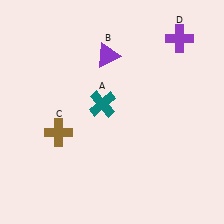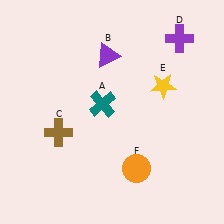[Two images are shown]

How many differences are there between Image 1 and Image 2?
There are 2 differences between the two images.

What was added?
A yellow star (E), an orange circle (F) were added in Image 2.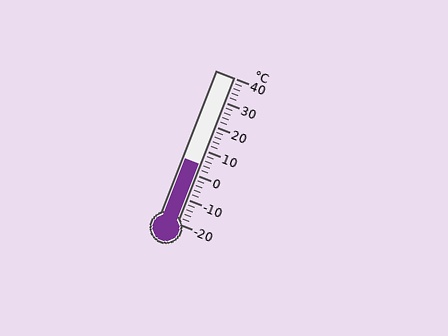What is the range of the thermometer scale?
The thermometer scale ranges from -20°C to 40°C.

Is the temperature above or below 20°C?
The temperature is below 20°C.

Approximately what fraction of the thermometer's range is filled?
The thermometer is filled to approximately 40% of its range.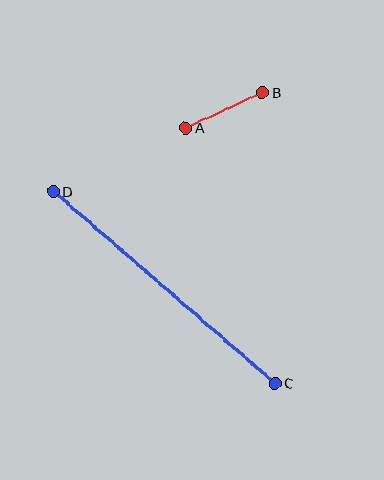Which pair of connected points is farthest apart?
Points C and D are farthest apart.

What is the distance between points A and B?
The distance is approximately 84 pixels.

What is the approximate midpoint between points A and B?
The midpoint is at approximately (224, 110) pixels.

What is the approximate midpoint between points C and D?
The midpoint is at approximately (164, 287) pixels.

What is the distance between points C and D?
The distance is approximately 293 pixels.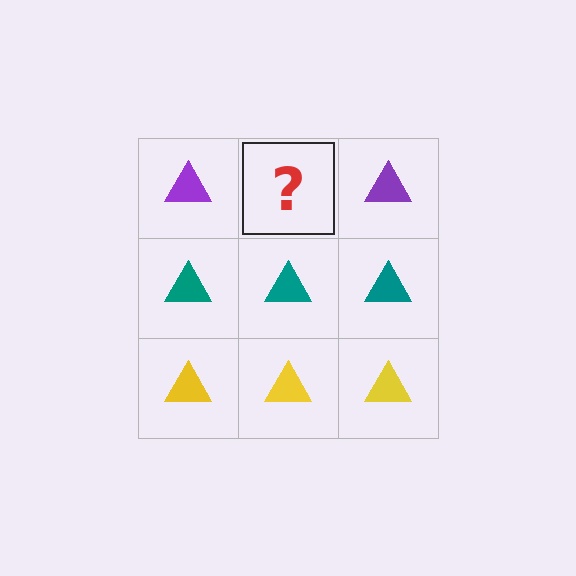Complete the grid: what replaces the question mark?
The question mark should be replaced with a purple triangle.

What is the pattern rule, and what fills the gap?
The rule is that each row has a consistent color. The gap should be filled with a purple triangle.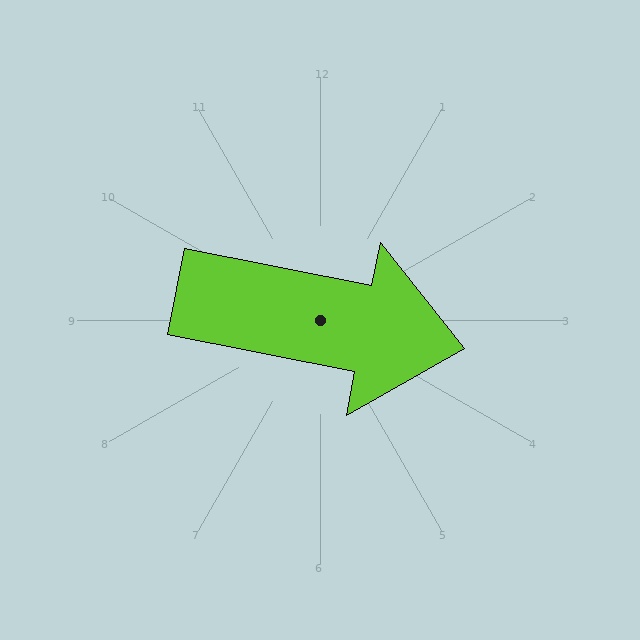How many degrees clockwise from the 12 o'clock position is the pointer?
Approximately 101 degrees.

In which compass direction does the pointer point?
East.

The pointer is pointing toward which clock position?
Roughly 3 o'clock.